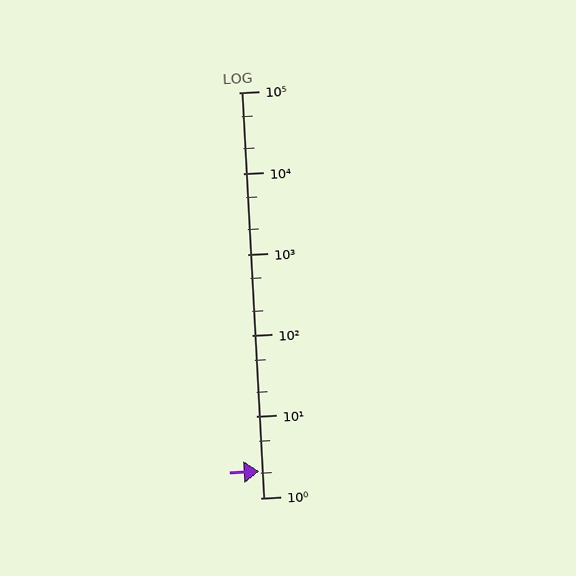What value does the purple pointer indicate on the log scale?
The pointer indicates approximately 2.1.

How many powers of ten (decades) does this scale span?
The scale spans 5 decades, from 1 to 100000.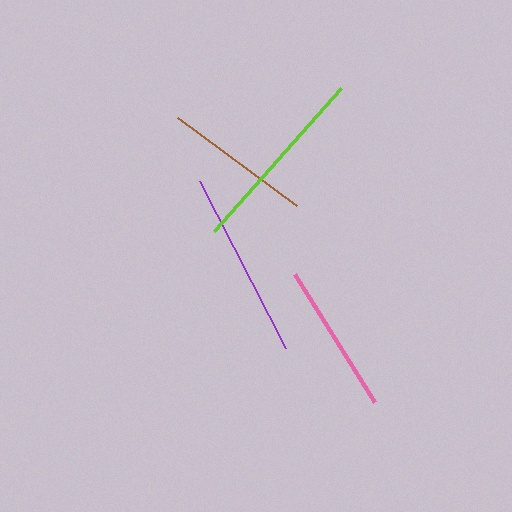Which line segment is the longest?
The lime line is the longest at approximately 191 pixels.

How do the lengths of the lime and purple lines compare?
The lime and purple lines are approximately the same length.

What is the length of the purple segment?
The purple segment is approximately 188 pixels long.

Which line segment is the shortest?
The brown line is the shortest at approximately 148 pixels.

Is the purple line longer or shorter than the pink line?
The purple line is longer than the pink line.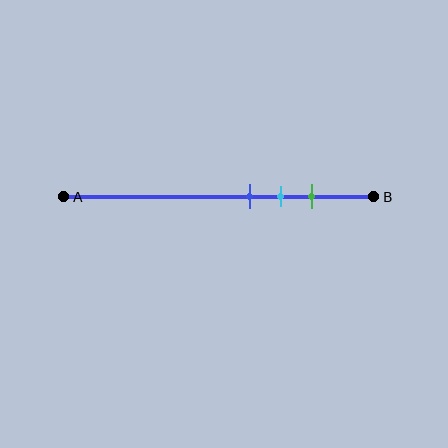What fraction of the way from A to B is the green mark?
The green mark is approximately 80% (0.8) of the way from A to B.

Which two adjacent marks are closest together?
The blue and cyan marks are the closest adjacent pair.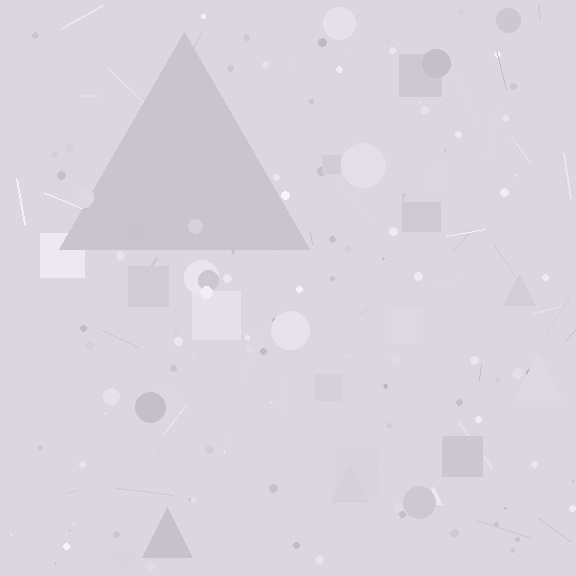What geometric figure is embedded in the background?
A triangle is embedded in the background.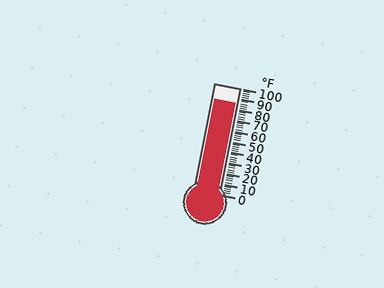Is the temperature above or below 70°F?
The temperature is above 70°F.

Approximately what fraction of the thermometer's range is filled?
The thermometer is filled to approximately 85% of its range.